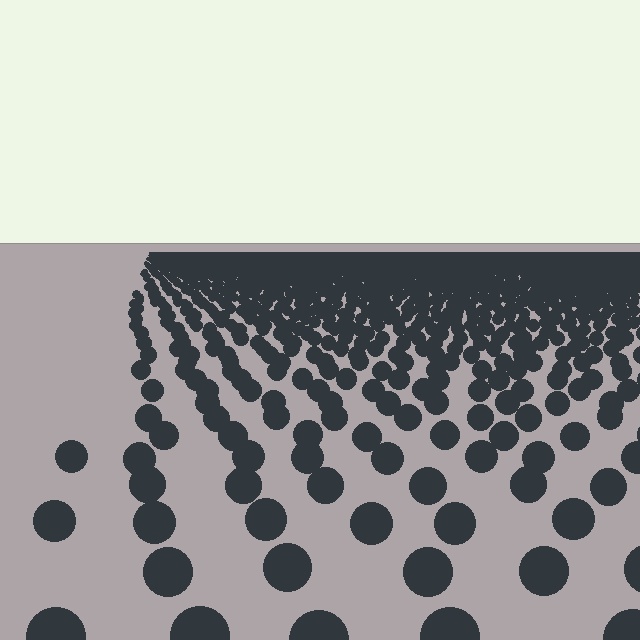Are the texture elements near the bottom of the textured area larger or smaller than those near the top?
Larger. Near the bottom, elements are closer to the viewer and appear at a bigger on-screen size.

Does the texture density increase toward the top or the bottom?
Density increases toward the top.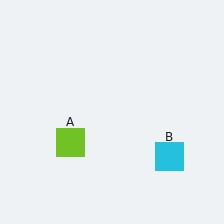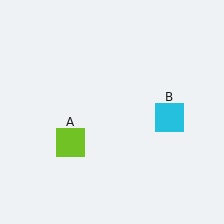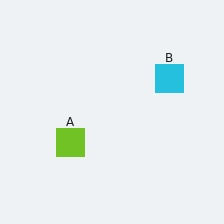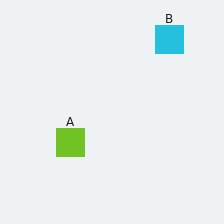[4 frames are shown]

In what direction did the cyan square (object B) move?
The cyan square (object B) moved up.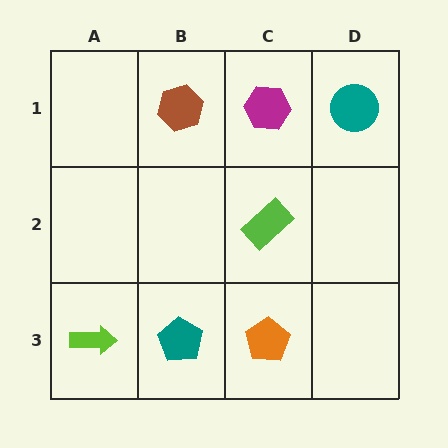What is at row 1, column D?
A teal circle.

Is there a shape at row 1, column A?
No, that cell is empty.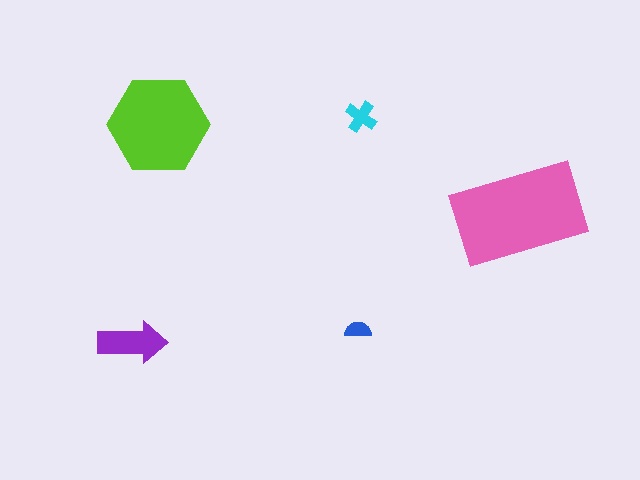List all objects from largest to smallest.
The pink rectangle, the lime hexagon, the purple arrow, the cyan cross, the blue semicircle.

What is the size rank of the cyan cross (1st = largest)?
4th.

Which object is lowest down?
The purple arrow is bottommost.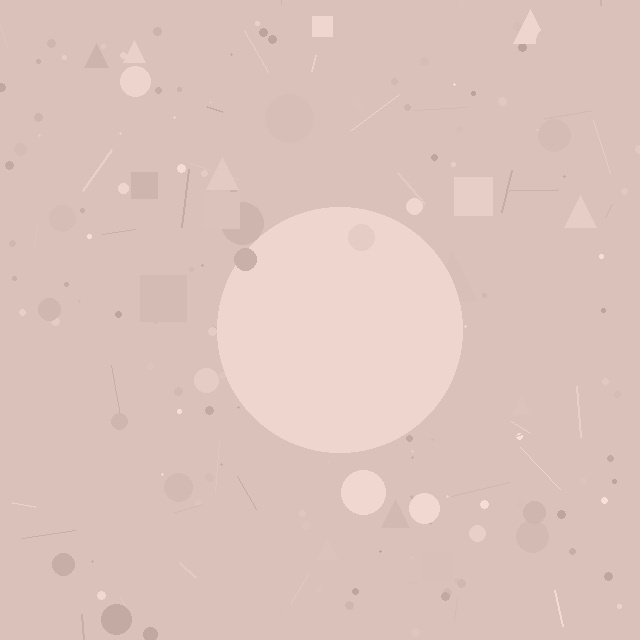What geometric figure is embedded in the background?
A circle is embedded in the background.